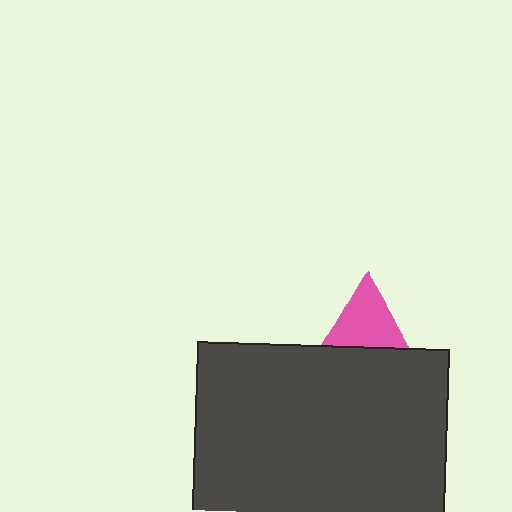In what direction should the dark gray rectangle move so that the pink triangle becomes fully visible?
The dark gray rectangle should move down. That is the shortest direction to clear the overlap and leave the pink triangle fully visible.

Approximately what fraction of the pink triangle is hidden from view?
Roughly 60% of the pink triangle is hidden behind the dark gray rectangle.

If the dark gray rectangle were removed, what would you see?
You would see the complete pink triangle.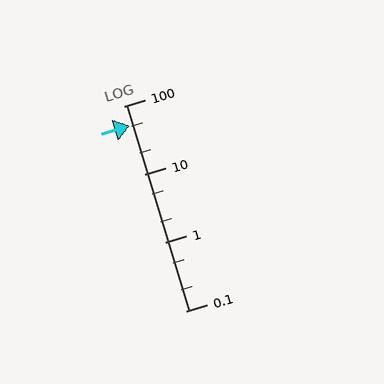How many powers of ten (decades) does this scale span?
The scale spans 3 decades, from 0.1 to 100.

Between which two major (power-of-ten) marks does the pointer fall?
The pointer is between 10 and 100.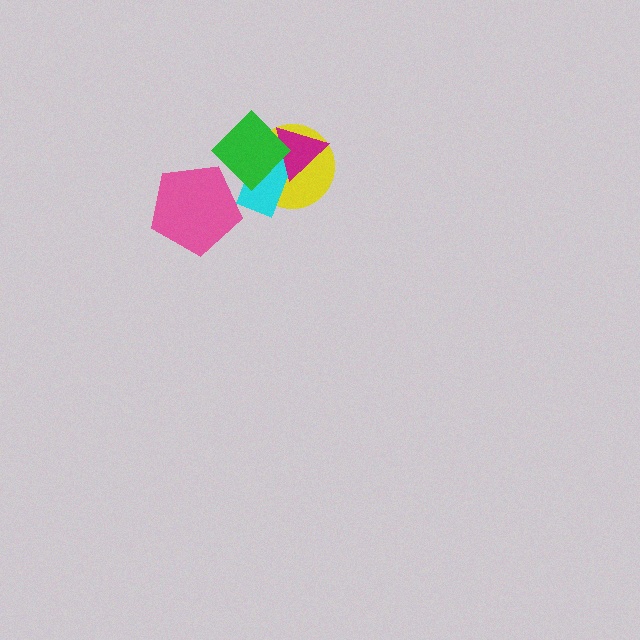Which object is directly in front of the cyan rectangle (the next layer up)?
The magenta triangle is directly in front of the cyan rectangle.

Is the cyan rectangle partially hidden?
Yes, it is partially covered by another shape.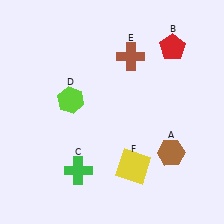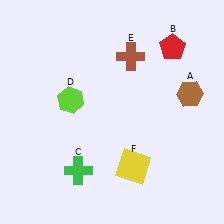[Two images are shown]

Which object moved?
The brown hexagon (A) moved up.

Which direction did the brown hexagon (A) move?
The brown hexagon (A) moved up.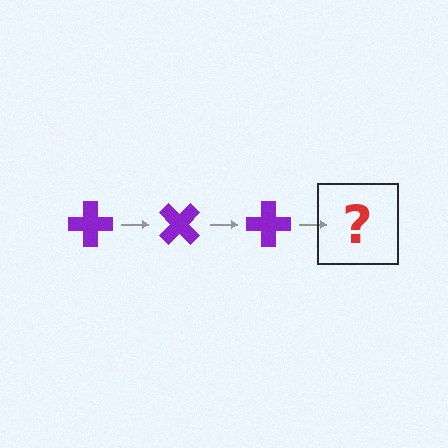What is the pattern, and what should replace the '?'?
The pattern is that the cross rotates 45 degrees each step. The '?' should be a purple cross rotated 135 degrees.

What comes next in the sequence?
The next element should be a purple cross rotated 135 degrees.